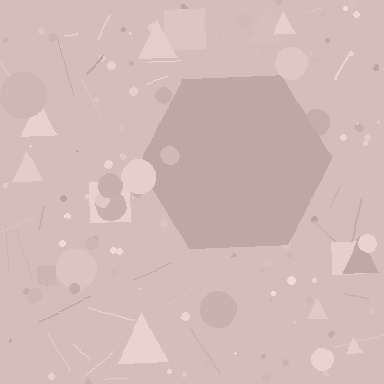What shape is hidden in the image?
A hexagon is hidden in the image.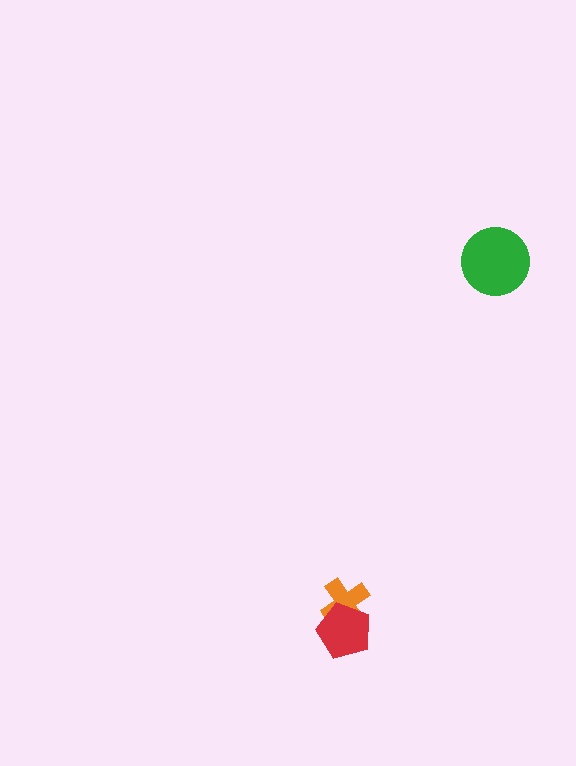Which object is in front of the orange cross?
The red pentagon is in front of the orange cross.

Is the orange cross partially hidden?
Yes, it is partially covered by another shape.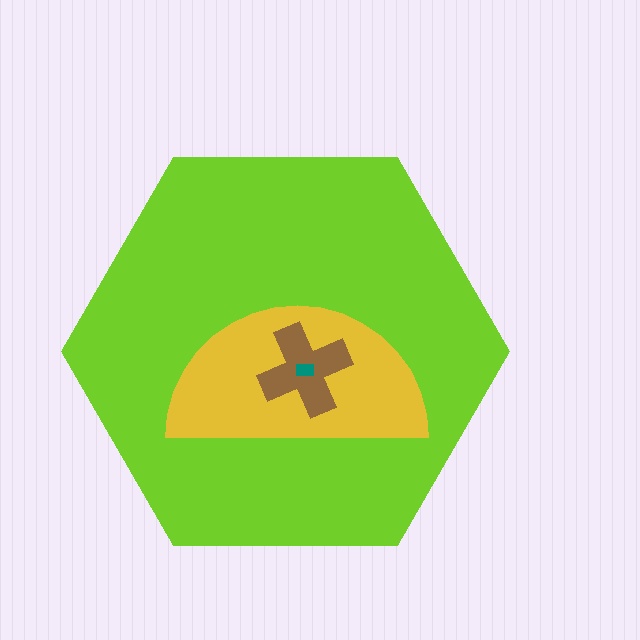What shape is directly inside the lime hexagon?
The yellow semicircle.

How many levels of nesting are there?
4.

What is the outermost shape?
The lime hexagon.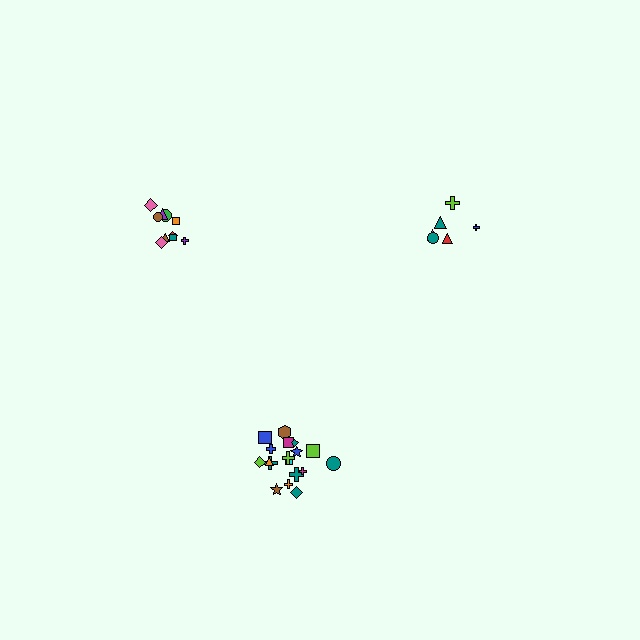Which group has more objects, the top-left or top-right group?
The top-left group.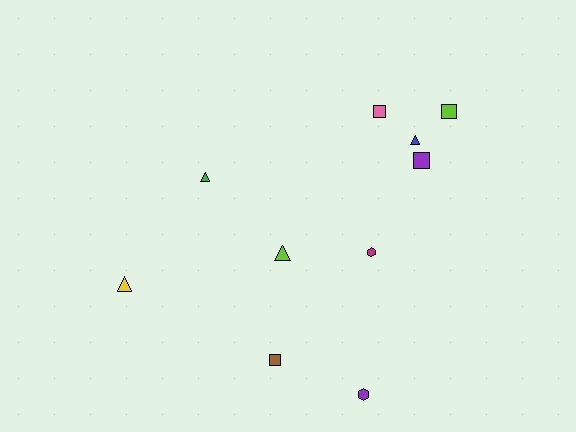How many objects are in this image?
There are 10 objects.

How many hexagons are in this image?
There are 2 hexagons.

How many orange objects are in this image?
There are no orange objects.